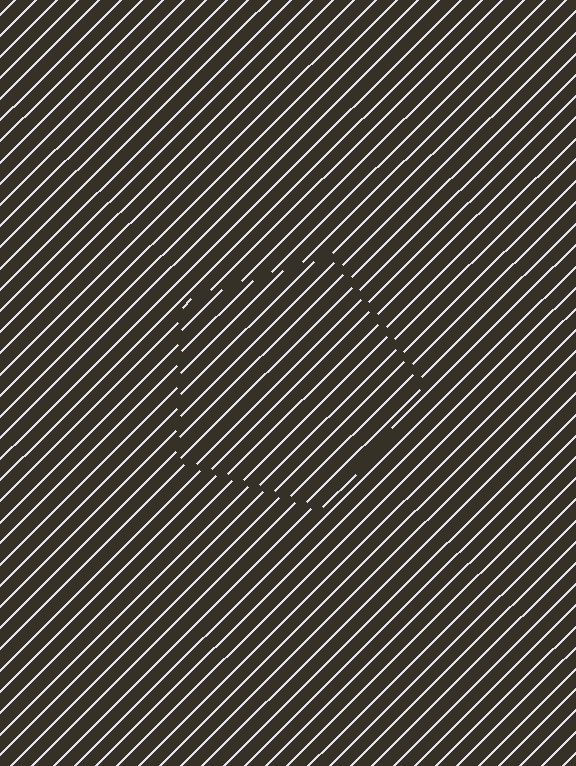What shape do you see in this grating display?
An illusory pentagon. The interior of the shape contains the same grating, shifted by half a period — the contour is defined by the phase discontinuity where line-ends from the inner and outer gratings abut.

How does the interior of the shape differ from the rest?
The interior of the shape contains the same grating, shifted by half a period — the contour is defined by the phase discontinuity where line-ends from the inner and outer gratings abut.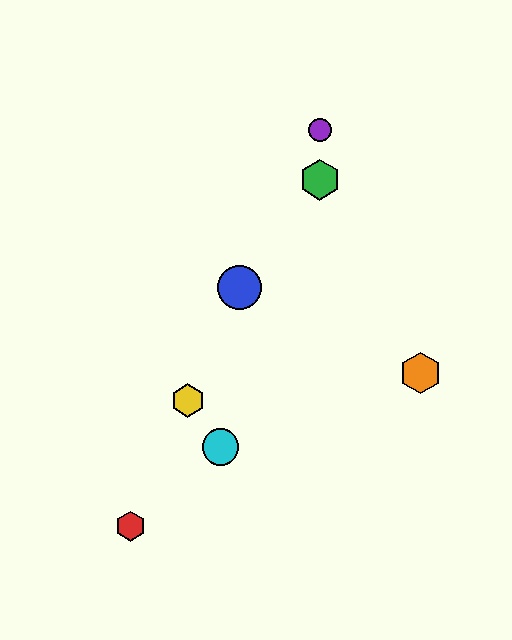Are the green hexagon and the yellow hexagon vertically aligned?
No, the green hexagon is at x≈320 and the yellow hexagon is at x≈188.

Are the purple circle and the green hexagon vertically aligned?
Yes, both are at x≈320.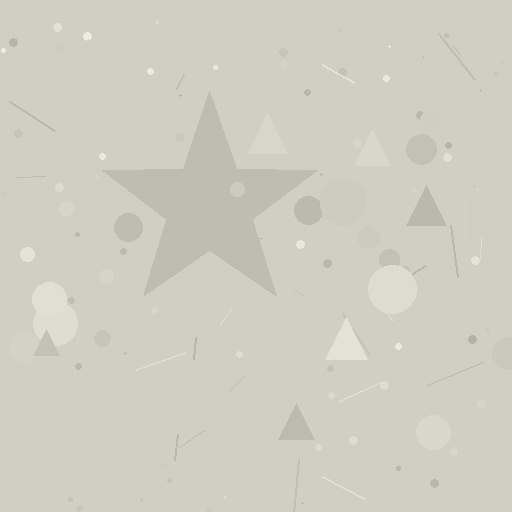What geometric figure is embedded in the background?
A star is embedded in the background.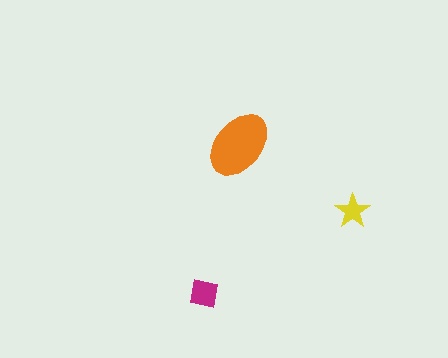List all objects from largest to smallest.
The orange ellipse, the magenta square, the yellow star.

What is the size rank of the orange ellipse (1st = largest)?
1st.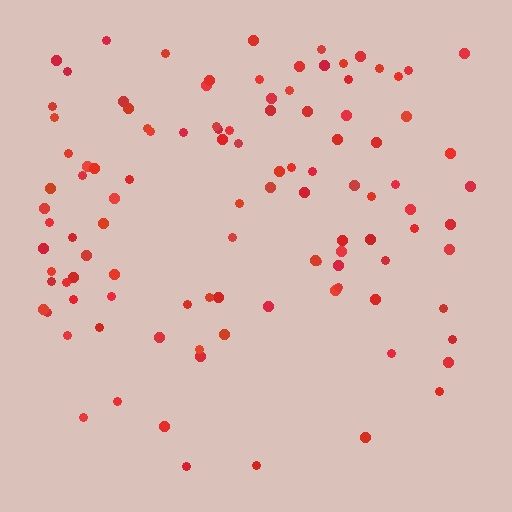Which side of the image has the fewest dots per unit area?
The bottom.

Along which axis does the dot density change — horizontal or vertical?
Vertical.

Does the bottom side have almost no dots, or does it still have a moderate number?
Still a moderate number, just noticeably fewer than the top.